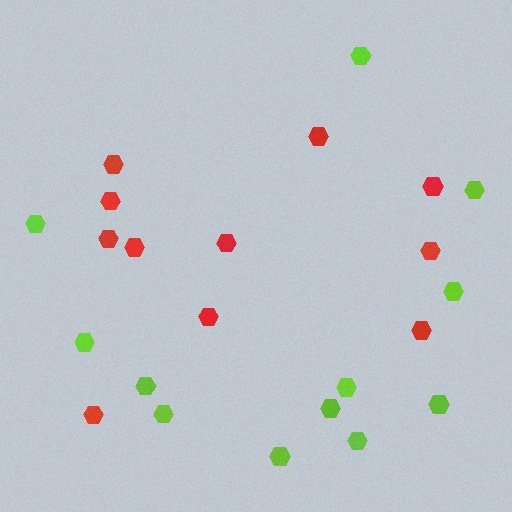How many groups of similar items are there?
There are 2 groups: one group of lime hexagons (12) and one group of red hexagons (11).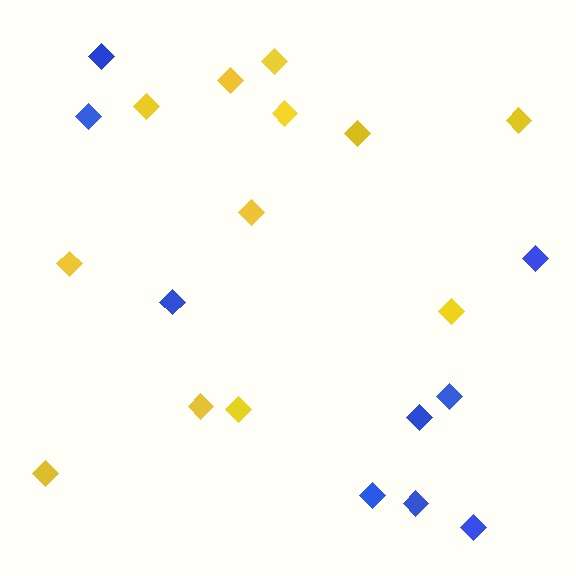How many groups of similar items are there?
There are 2 groups: one group of yellow diamonds (12) and one group of blue diamonds (9).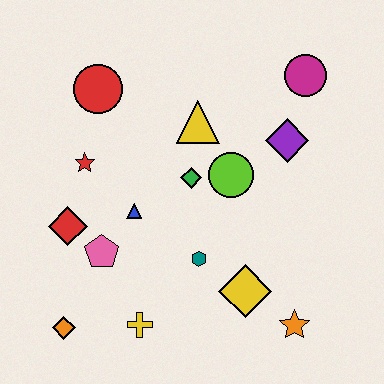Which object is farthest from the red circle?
The orange star is farthest from the red circle.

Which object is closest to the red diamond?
The pink pentagon is closest to the red diamond.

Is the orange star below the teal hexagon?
Yes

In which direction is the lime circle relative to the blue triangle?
The lime circle is to the right of the blue triangle.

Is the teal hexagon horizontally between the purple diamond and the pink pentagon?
Yes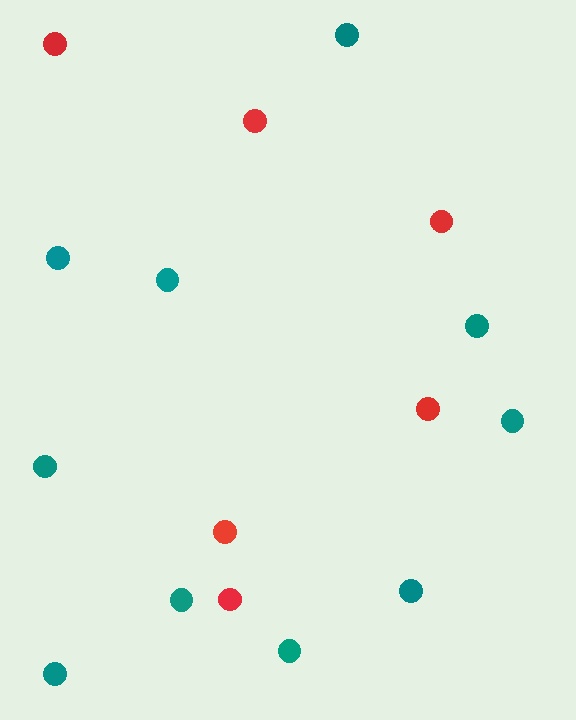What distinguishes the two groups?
There are 2 groups: one group of red circles (6) and one group of teal circles (10).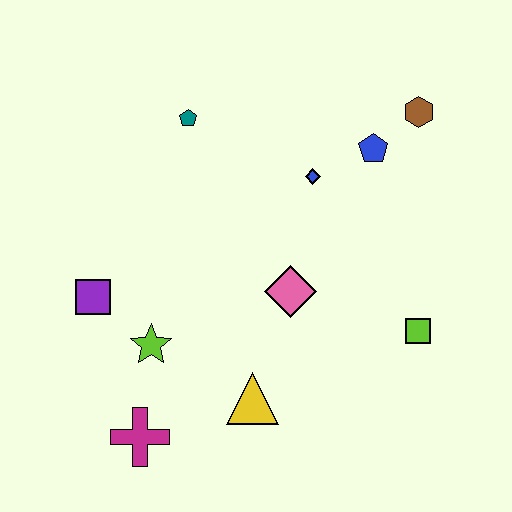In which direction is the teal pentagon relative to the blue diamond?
The teal pentagon is to the left of the blue diamond.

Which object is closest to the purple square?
The lime star is closest to the purple square.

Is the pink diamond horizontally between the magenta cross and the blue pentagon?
Yes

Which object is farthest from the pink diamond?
The brown hexagon is farthest from the pink diamond.